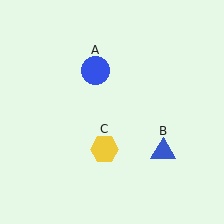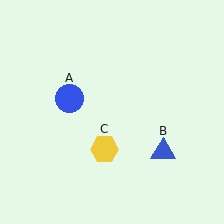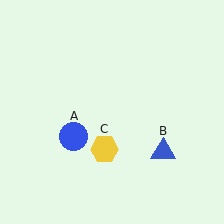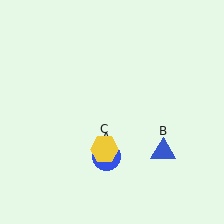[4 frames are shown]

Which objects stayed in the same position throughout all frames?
Blue triangle (object B) and yellow hexagon (object C) remained stationary.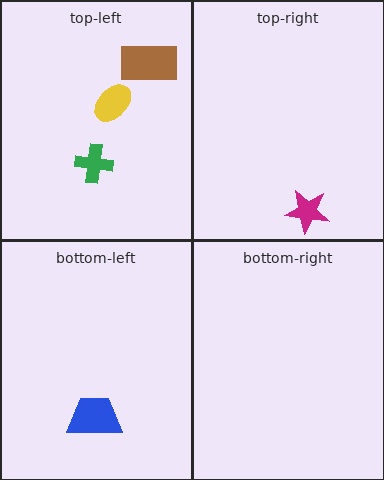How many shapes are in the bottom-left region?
1.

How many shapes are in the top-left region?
3.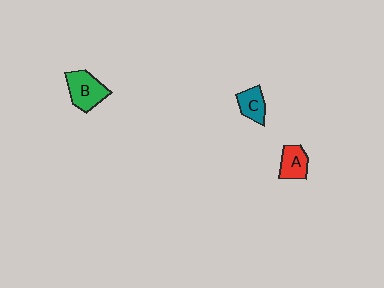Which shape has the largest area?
Shape B (green).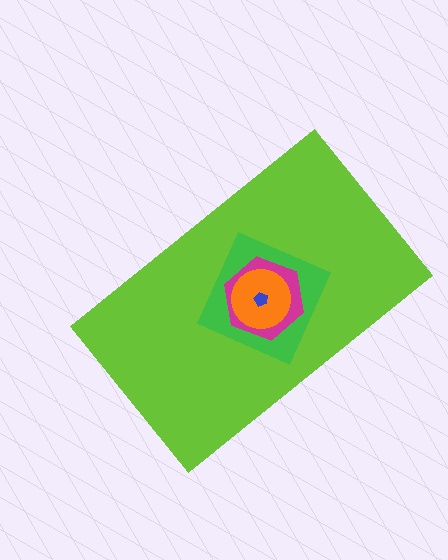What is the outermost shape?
The lime rectangle.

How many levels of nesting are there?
5.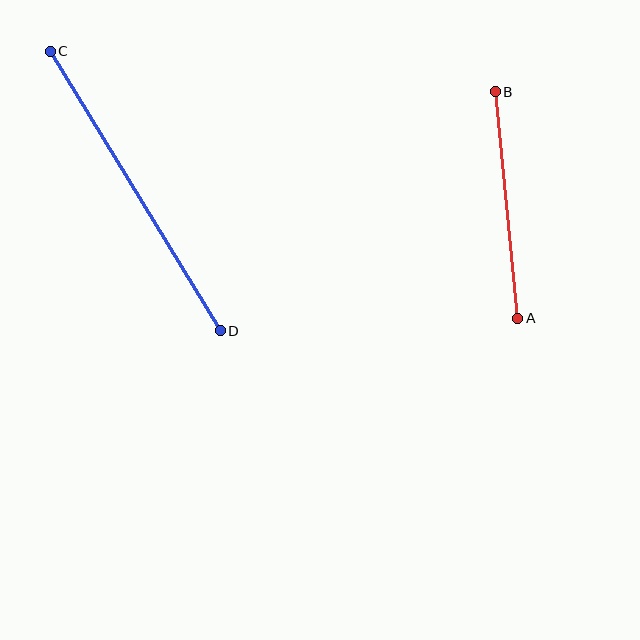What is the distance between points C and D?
The distance is approximately 327 pixels.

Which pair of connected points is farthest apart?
Points C and D are farthest apart.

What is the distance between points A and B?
The distance is approximately 228 pixels.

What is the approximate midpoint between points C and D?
The midpoint is at approximately (135, 191) pixels.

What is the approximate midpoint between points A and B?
The midpoint is at approximately (507, 205) pixels.